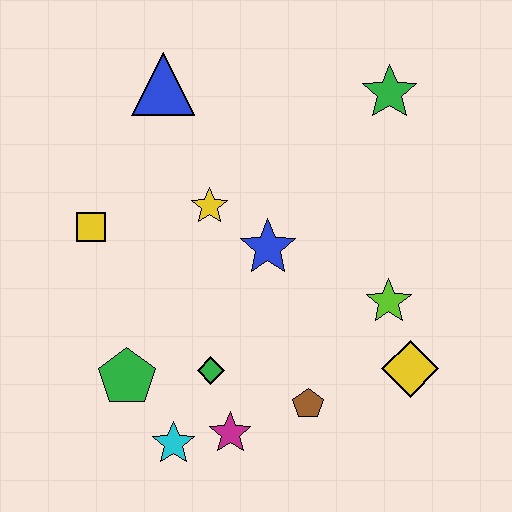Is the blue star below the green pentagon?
No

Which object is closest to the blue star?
The yellow star is closest to the blue star.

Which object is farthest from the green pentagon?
The green star is farthest from the green pentagon.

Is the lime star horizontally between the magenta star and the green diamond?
No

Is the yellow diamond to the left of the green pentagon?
No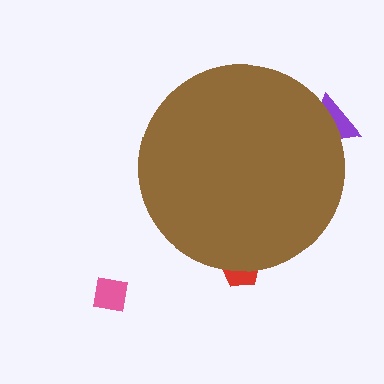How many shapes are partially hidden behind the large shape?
2 shapes are partially hidden.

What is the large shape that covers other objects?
A brown circle.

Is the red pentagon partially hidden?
Yes, the red pentagon is partially hidden behind the brown circle.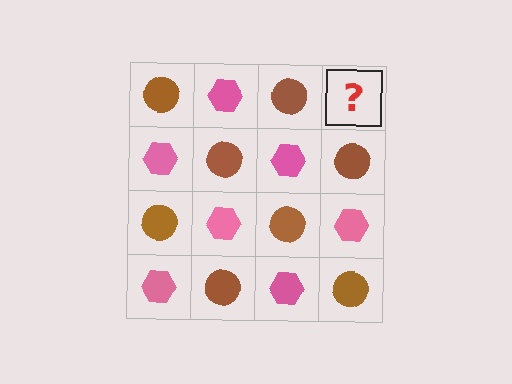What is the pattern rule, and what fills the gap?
The rule is that it alternates brown circle and pink hexagon in a checkerboard pattern. The gap should be filled with a pink hexagon.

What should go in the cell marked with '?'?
The missing cell should contain a pink hexagon.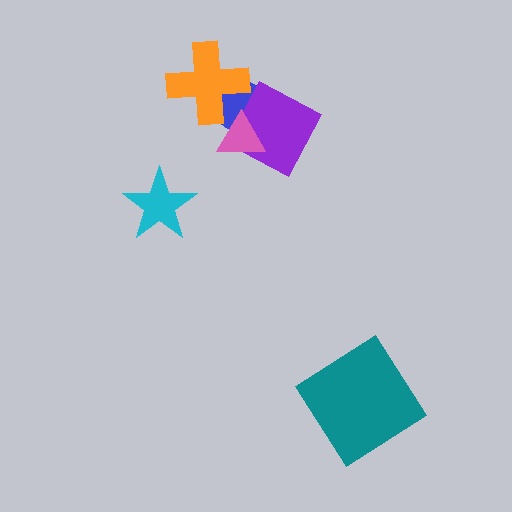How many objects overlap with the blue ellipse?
3 objects overlap with the blue ellipse.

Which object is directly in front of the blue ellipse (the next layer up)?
The purple diamond is directly in front of the blue ellipse.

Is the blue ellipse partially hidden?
Yes, it is partially covered by another shape.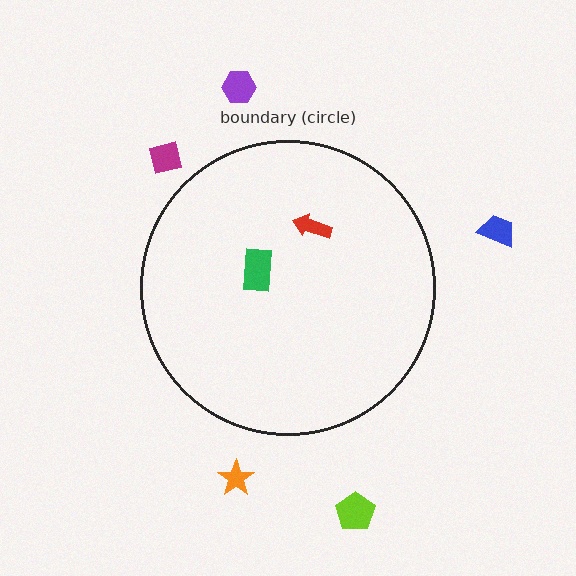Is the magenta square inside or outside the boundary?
Outside.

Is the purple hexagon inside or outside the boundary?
Outside.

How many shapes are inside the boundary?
2 inside, 5 outside.